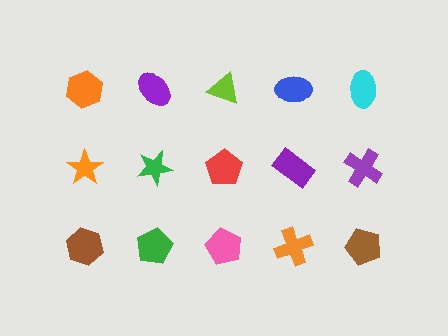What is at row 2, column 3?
A red pentagon.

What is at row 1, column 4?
A blue ellipse.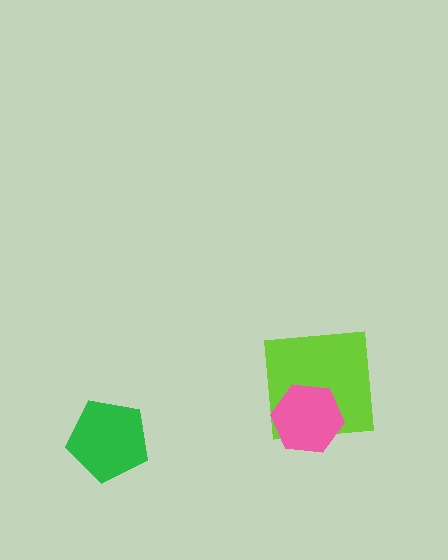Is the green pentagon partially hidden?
No, no other shape covers it.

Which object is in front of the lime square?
The pink hexagon is in front of the lime square.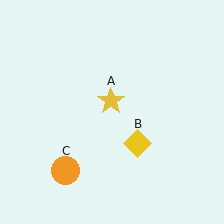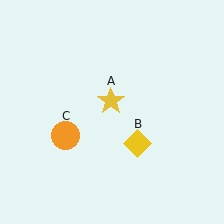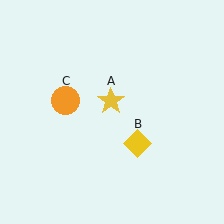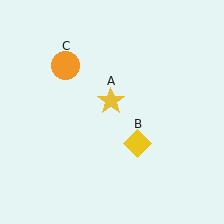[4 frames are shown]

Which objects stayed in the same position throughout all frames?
Yellow star (object A) and yellow diamond (object B) remained stationary.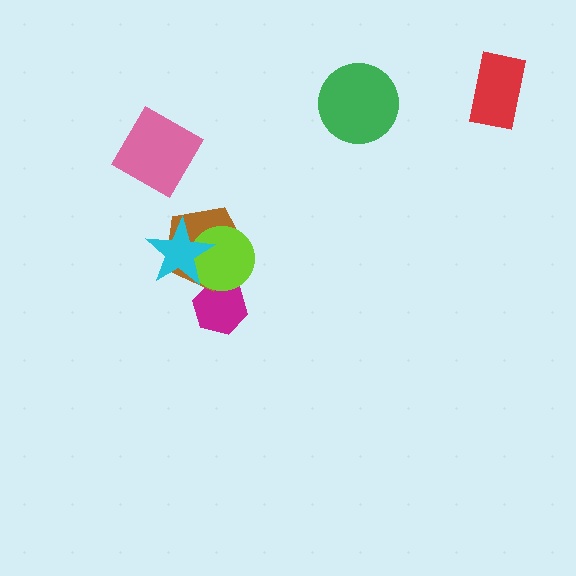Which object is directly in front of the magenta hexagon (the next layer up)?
The brown pentagon is directly in front of the magenta hexagon.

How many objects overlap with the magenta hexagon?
2 objects overlap with the magenta hexagon.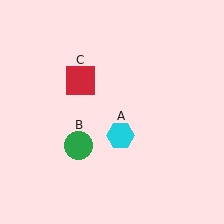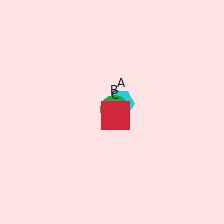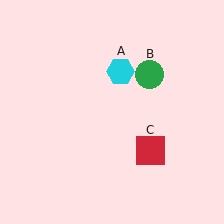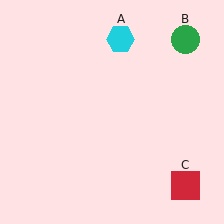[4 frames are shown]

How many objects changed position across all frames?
3 objects changed position: cyan hexagon (object A), green circle (object B), red square (object C).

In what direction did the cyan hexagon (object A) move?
The cyan hexagon (object A) moved up.